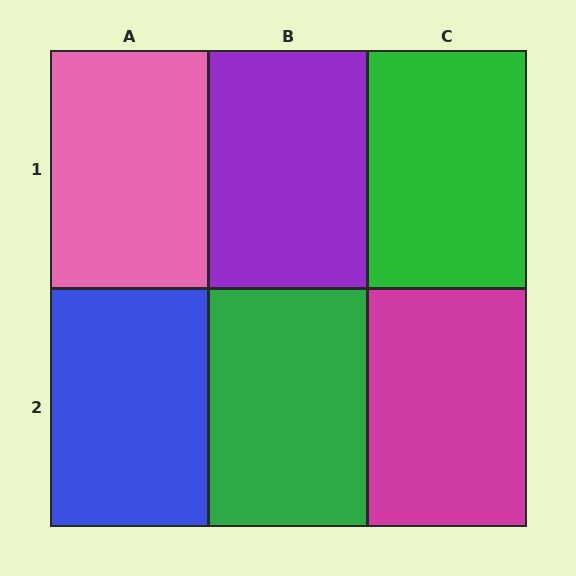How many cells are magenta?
1 cell is magenta.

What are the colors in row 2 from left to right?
Blue, green, magenta.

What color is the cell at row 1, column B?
Purple.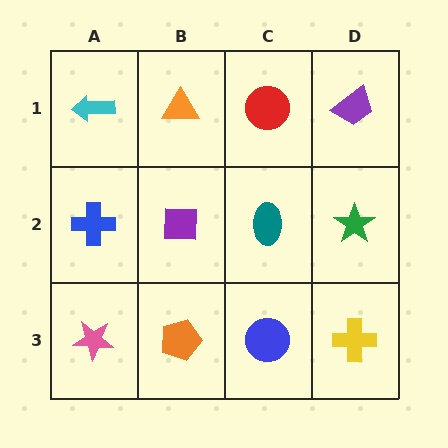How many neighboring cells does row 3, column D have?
2.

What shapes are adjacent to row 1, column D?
A green star (row 2, column D), a red circle (row 1, column C).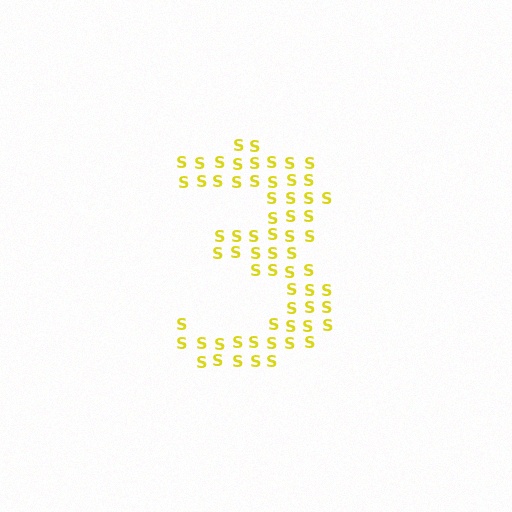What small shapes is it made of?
It is made of small letter S's.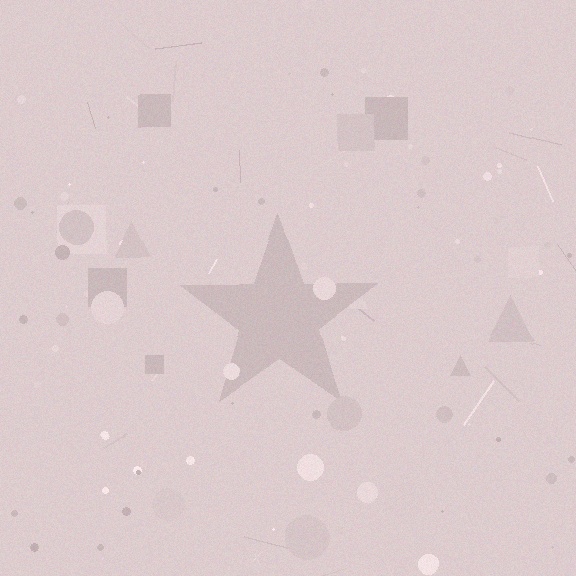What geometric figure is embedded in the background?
A star is embedded in the background.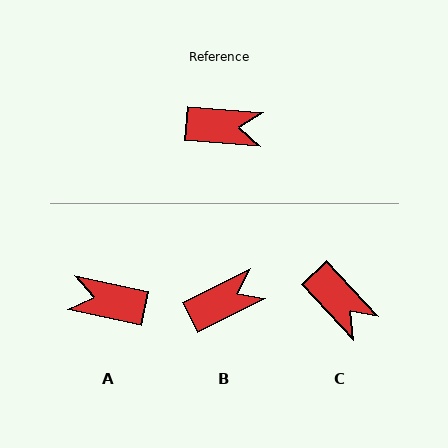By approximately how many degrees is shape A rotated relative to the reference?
Approximately 173 degrees counter-clockwise.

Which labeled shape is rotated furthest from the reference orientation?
A, about 173 degrees away.